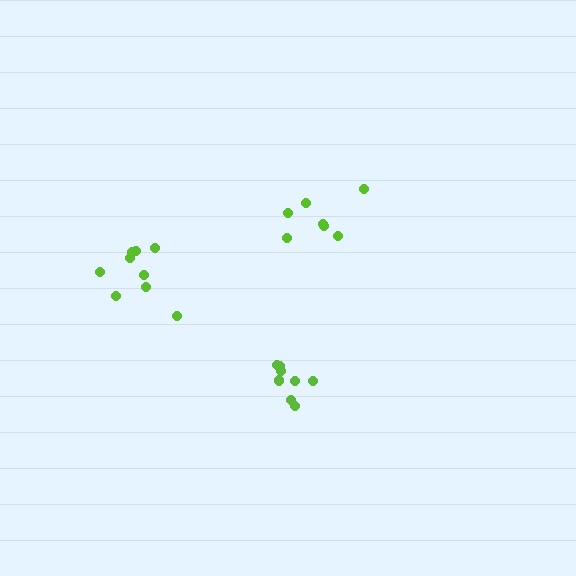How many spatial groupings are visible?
There are 3 spatial groupings.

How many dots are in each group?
Group 1: 7 dots, Group 2: 8 dots, Group 3: 9 dots (24 total).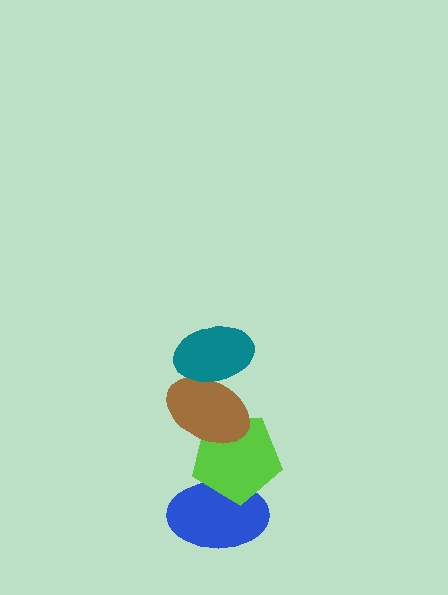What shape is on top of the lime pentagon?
The brown ellipse is on top of the lime pentagon.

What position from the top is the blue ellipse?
The blue ellipse is 4th from the top.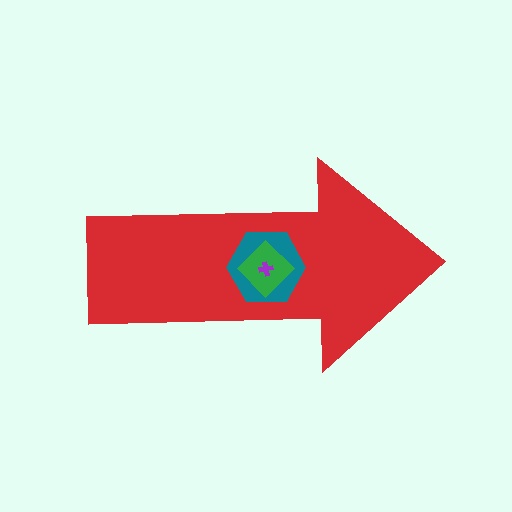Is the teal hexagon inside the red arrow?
Yes.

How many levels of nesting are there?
4.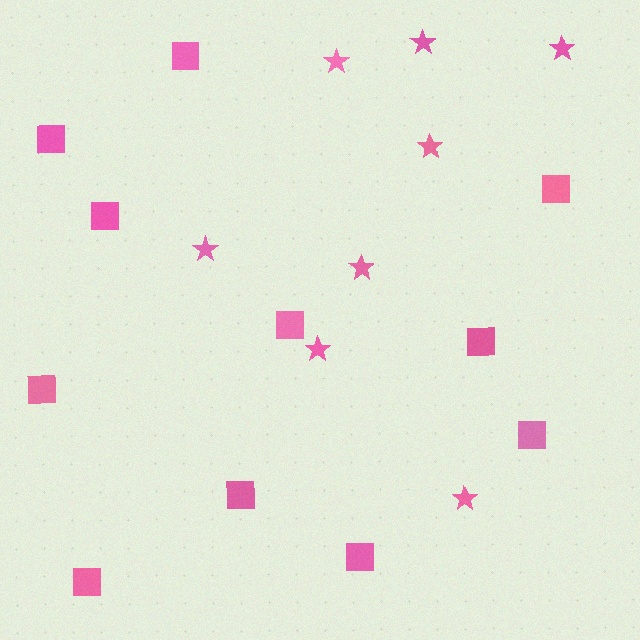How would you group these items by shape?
There are 2 groups: one group of stars (8) and one group of squares (11).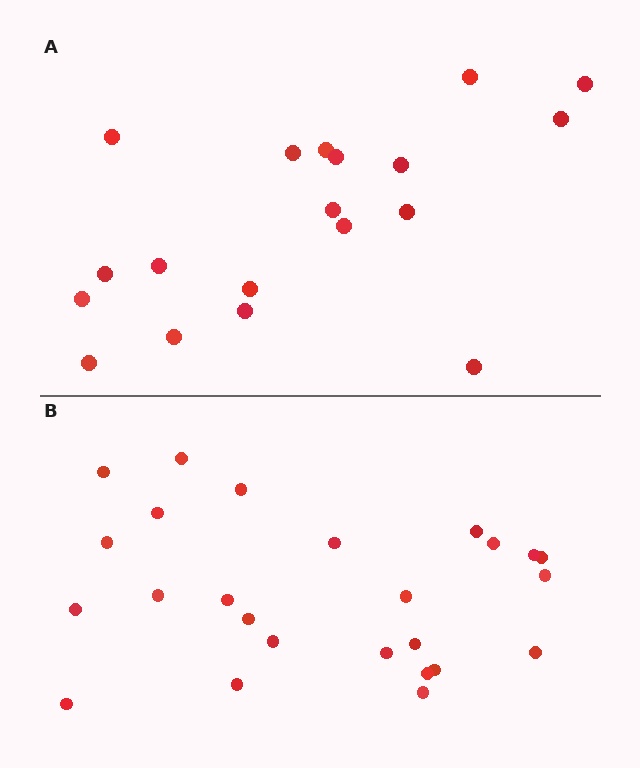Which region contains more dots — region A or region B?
Region B (the bottom region) has more dots.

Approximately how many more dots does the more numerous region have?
Region B has about 6 more dots than region A.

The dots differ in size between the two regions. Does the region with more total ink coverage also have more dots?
No. Region A has more total ink coverage because its dots are larger, but region B actually contains more individual dots. Total area can be misleading — the number of items is what matters here.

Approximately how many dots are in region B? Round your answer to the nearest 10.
About 20 dots. (The exact count is 25, which rounds to 20.)